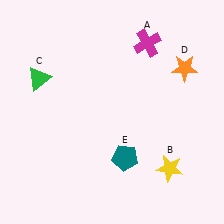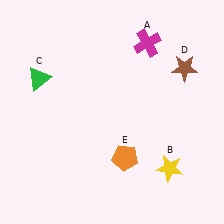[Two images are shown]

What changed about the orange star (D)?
In Image 1, D is orange. In Image 2, it changed to brown.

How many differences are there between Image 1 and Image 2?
There are 2 differences between the two images.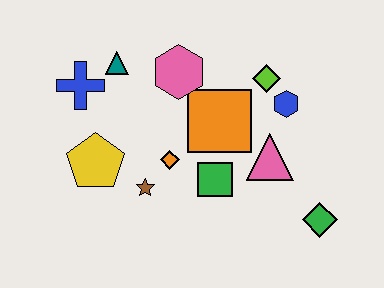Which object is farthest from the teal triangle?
The green diamond is farthest from the teal triangle.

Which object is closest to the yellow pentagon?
The brown star is closest to the yellow pentagon.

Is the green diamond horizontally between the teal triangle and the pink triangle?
No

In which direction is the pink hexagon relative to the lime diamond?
The pink hexagon is to the left of the lime diamond.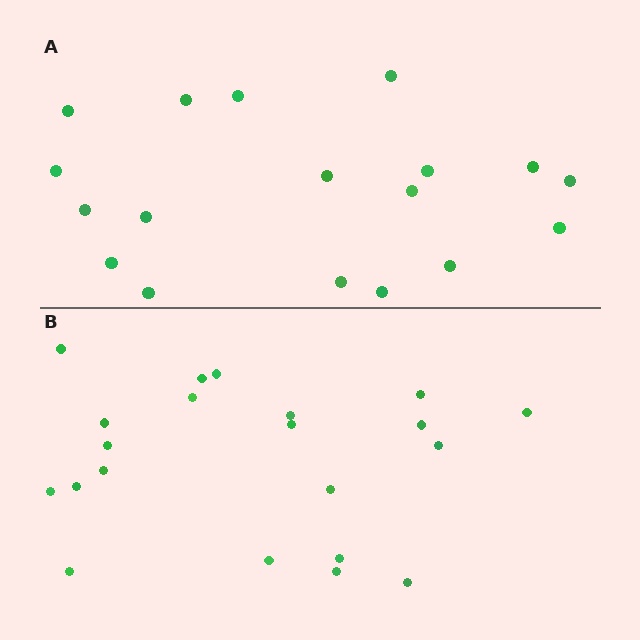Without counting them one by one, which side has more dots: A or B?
Region B (the bottom region) has more dots.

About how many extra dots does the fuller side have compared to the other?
Region B has just a few more — roughly 2 or 3 more dots than region A.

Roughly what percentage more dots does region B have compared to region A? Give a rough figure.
About 15% more.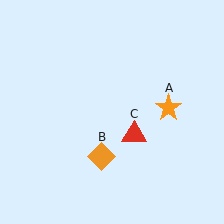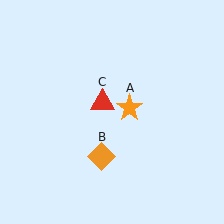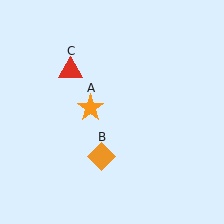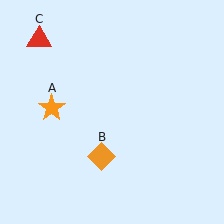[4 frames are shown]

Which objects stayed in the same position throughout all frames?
Orange diamond (object B) remained stationary.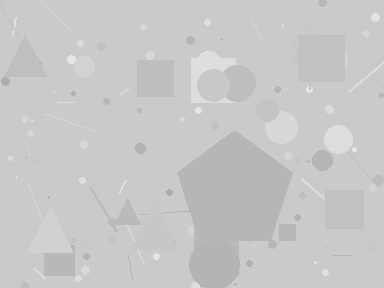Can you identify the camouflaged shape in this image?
The camouflaged shape is a pentagon.